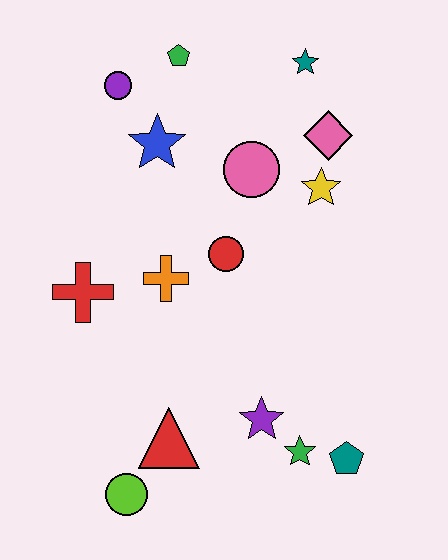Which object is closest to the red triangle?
The lime circle is closest to the red triangle.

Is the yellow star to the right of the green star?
Yes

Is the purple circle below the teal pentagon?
No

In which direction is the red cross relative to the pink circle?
The red cross is to the left of the pink circle.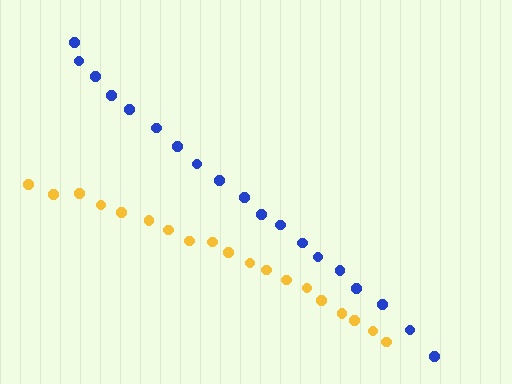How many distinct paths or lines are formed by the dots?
There are 2 distinct paths.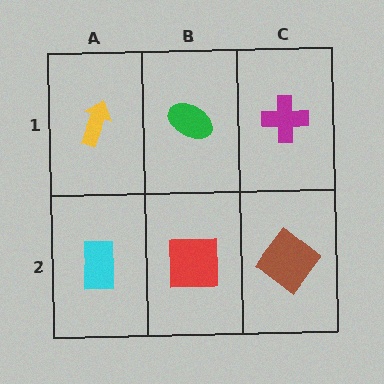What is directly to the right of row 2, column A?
A red square.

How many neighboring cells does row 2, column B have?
3.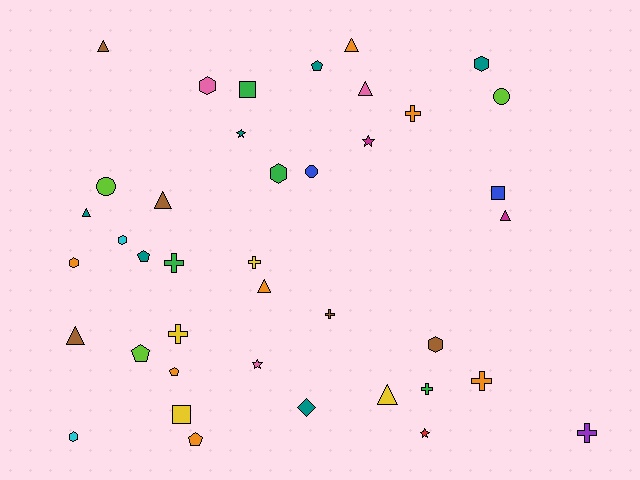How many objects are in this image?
There are 40 objects.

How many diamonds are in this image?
There is 1 diamond.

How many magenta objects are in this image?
There are 2 magenta objects.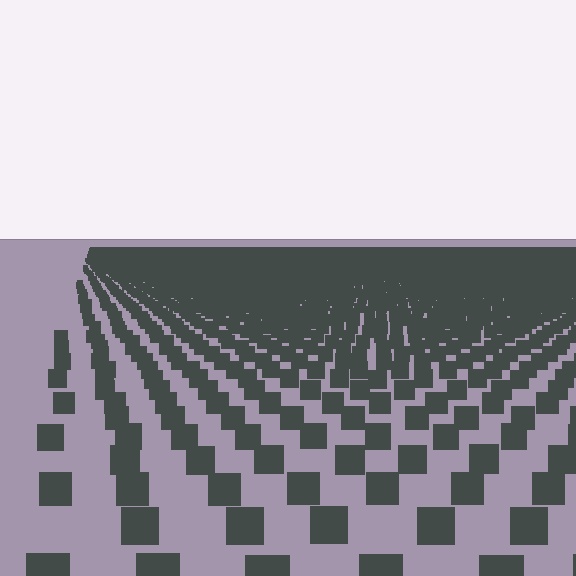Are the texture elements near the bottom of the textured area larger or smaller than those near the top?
Larger. Near the bottom, elements are closer to the viewer and appear at a bigger on-screen size.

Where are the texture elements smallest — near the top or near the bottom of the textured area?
Near the top.